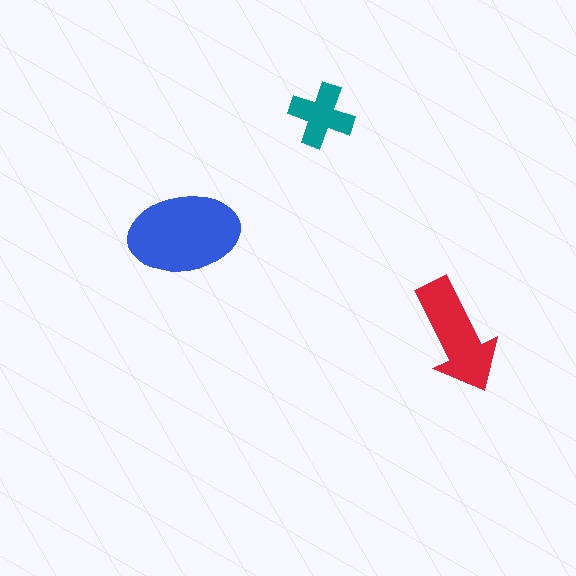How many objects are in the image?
There are 3 objects in the image.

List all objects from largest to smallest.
The blue ellipse, the red arrow, the teal cross.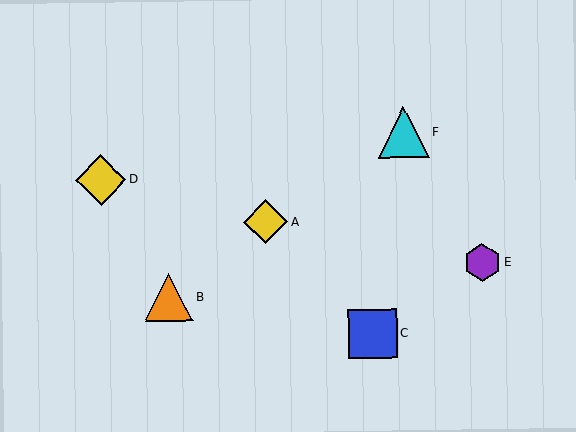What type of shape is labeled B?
Shape B is an orange triangle.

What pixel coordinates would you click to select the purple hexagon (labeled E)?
Click at (482, 263) to select the purple hexagon E.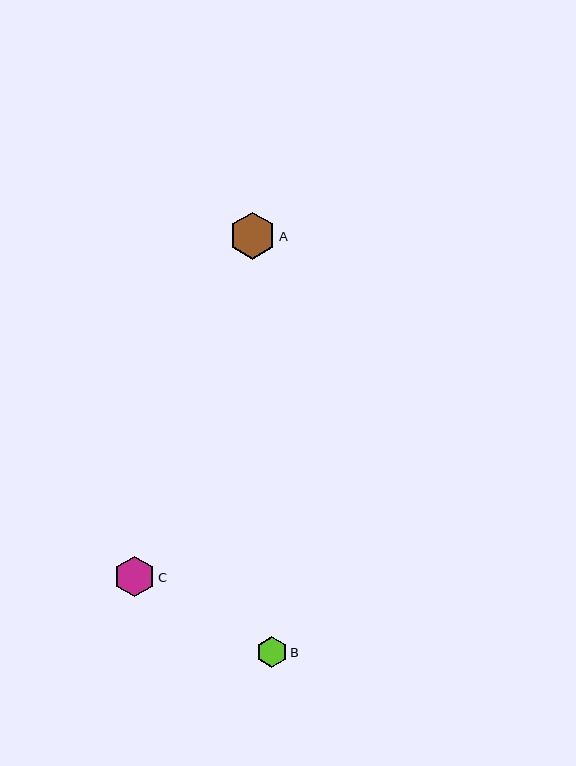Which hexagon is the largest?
Hexagon A is the largest with a size of approximately 47 pixels.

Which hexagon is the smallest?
Hexagon B is the smallest with a size of approximately 31 pixels.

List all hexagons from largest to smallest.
From largest to smallest: A, C, B.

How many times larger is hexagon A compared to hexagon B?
Hexagon A is approximately 1.5 times the size of hexagon B.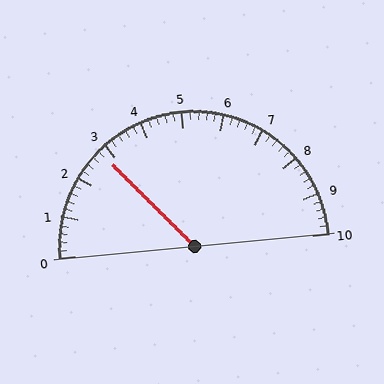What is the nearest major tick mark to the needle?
The nearest major tick mark is 3.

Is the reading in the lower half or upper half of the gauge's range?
The reading is in the lower half of the range (0 to 10).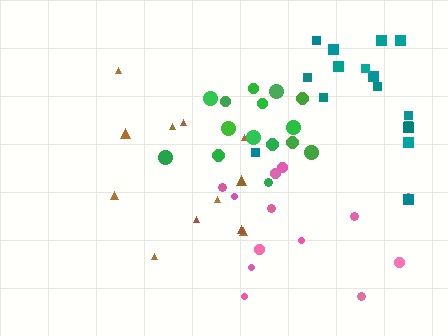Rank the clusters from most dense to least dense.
green, teal, brown, pink.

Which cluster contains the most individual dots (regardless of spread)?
Teal (16).